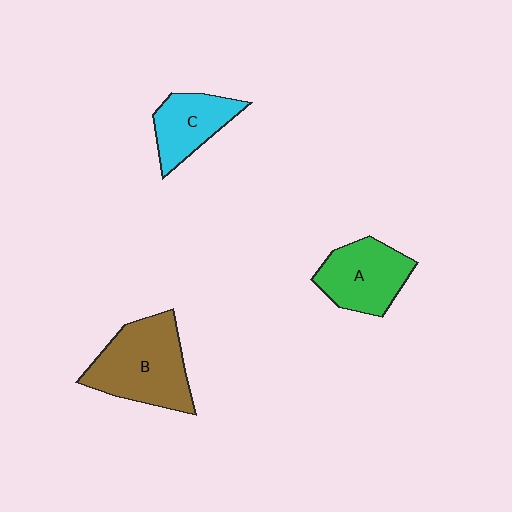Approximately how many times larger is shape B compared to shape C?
Approximately 1.6 times.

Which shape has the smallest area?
Shape C (cyan).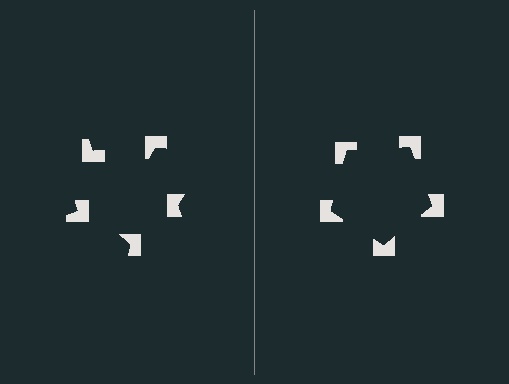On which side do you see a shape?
An illusory pentagon appears on the right side. On the left side the wedge cuts are rotated, so no coherent shape forms.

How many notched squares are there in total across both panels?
10 — 5 on each side.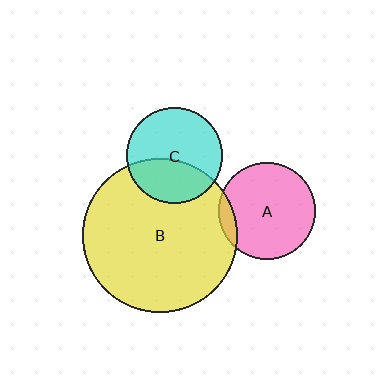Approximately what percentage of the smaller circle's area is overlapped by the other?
Approximately 40%.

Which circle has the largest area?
Circle B (yellow).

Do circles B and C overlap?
Yes.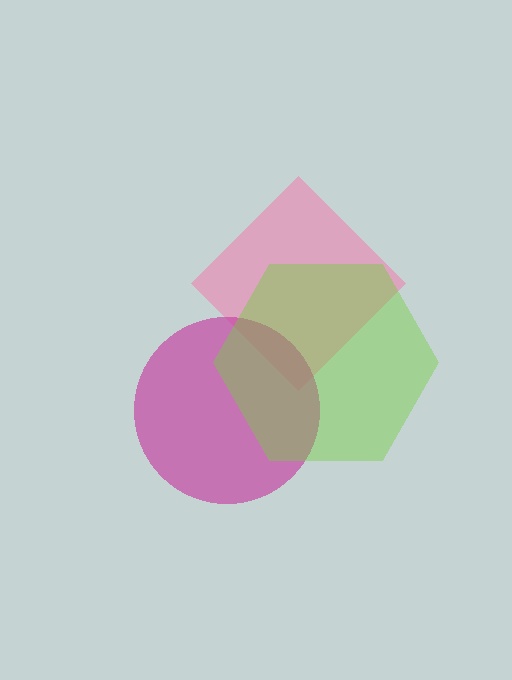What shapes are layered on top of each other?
The layered shapes are: a pink diamond, a magenta circle, a lime hexagon.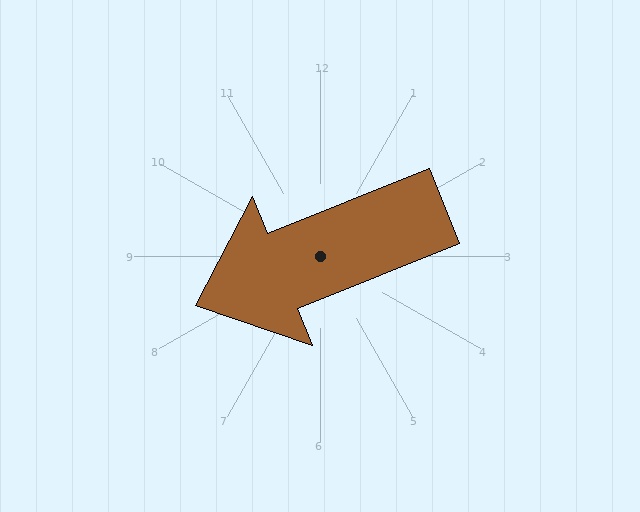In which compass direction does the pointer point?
West.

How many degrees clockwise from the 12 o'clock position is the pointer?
Approximately 248 degrees.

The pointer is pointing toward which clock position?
Roughly 8 o'clock.